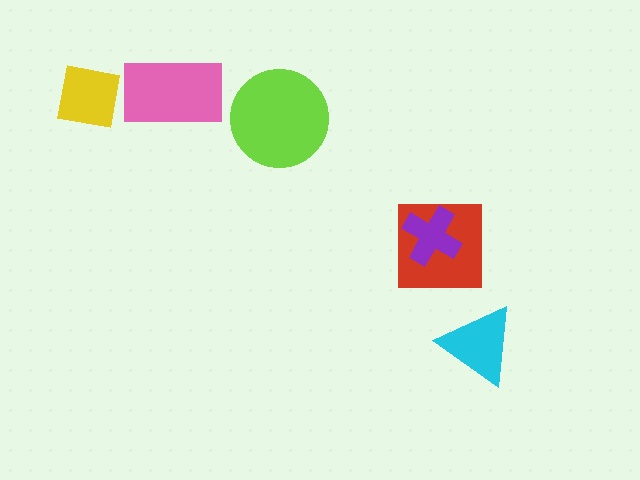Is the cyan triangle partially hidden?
No, no other shape covers it.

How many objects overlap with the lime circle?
0 objects overlap with the lime circle.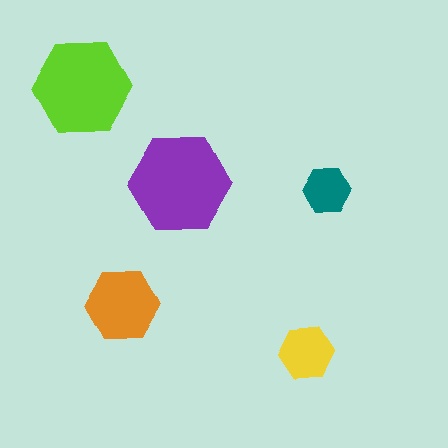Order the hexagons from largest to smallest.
the purple one, the lime one, the orange one, the yellow one, the teal one.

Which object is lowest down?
The yellow hexagon is bottommost.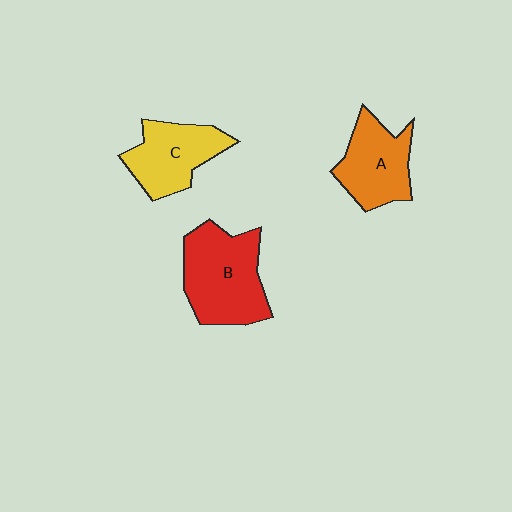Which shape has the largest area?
Shape B (red).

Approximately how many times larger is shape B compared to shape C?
Approximately 1.3 times.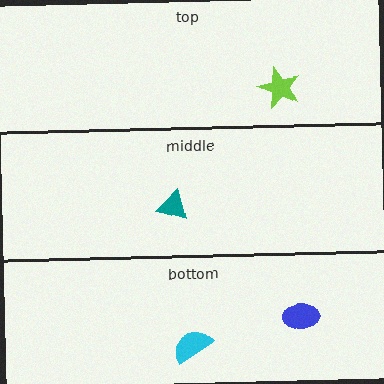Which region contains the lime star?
The top region.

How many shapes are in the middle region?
1.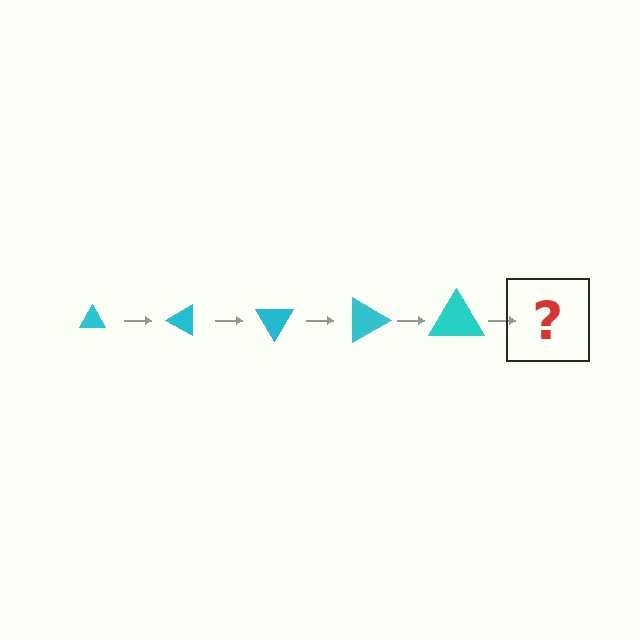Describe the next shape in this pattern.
It should be a triangle, larger than the previous one and rotated 150 degrees from the start.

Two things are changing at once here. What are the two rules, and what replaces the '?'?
The two rules are that the triangle grows larger each step and it rotates 30 degrees each step. The '?' should be a triangle, larger than the previous one and rotated 150 degrees from the start.